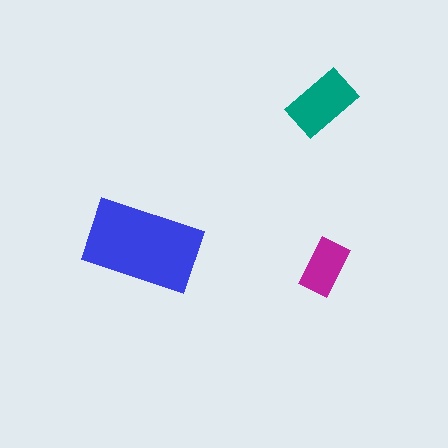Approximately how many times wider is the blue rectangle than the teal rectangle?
About 1.5 times wider.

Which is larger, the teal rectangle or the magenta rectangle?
The teal one.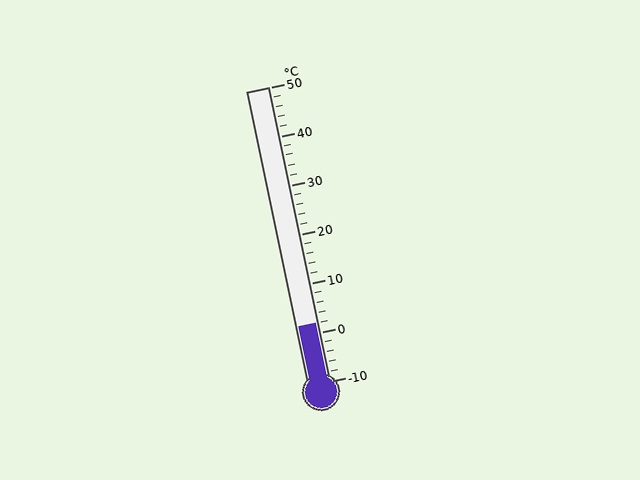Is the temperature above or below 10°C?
The temperature is below 10°C.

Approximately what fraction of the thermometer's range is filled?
The thermometer is filled to approximately 20% of its range.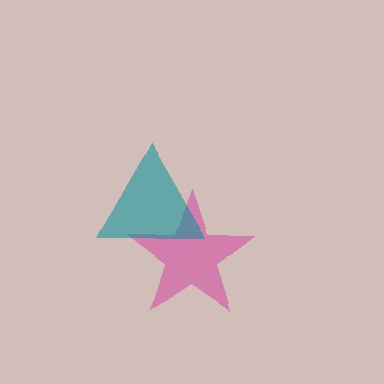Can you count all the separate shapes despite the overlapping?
Yes, there are 2 separate shapes.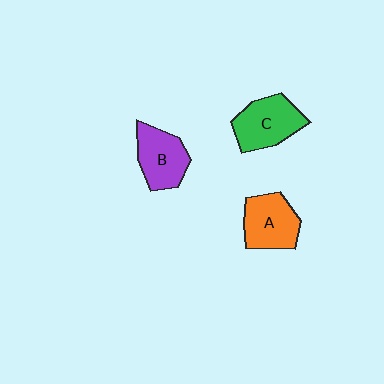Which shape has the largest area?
Shape C (green).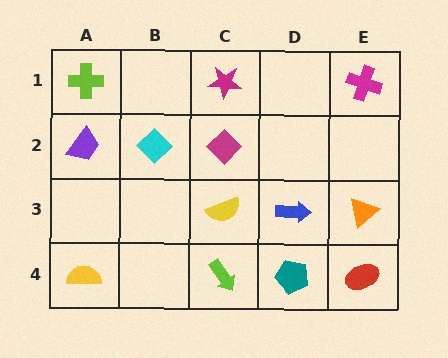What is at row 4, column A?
A yellow semicircle.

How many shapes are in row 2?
3 shapes.